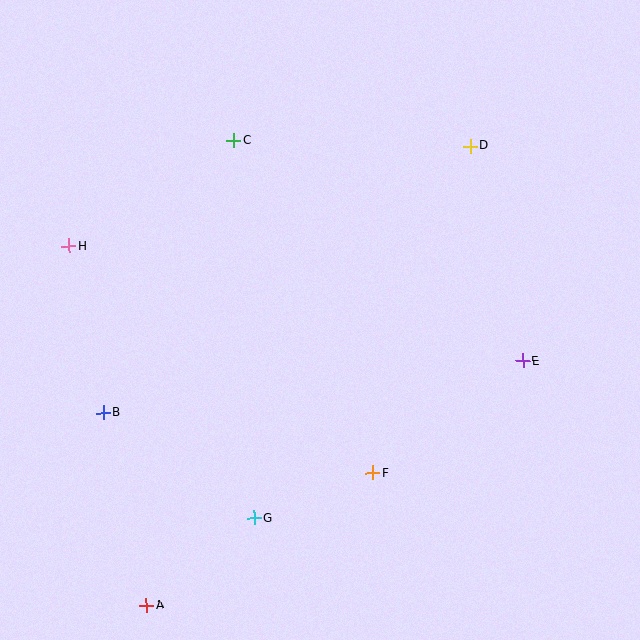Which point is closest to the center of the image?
Point F at (373, 473) is closest to the center.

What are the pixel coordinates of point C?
Point C is at (233, 141).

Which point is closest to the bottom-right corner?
Point E is closest to the bottom-right corner.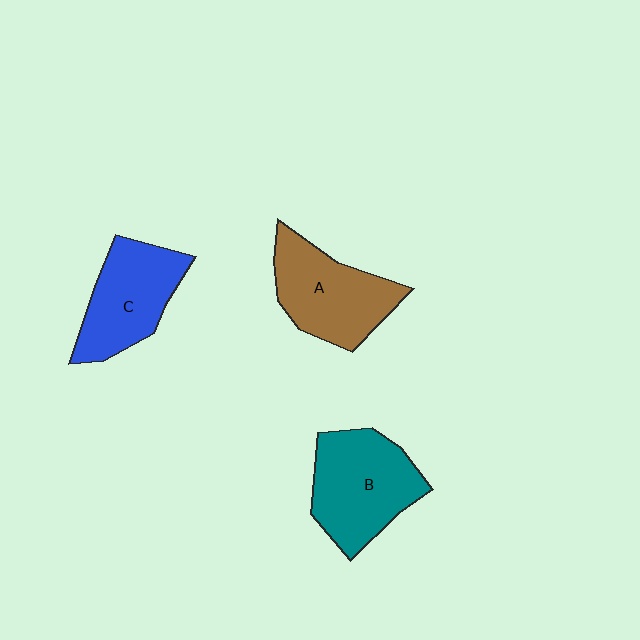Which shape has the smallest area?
Shape C (blue).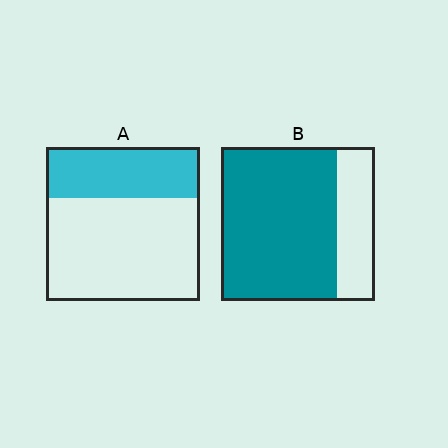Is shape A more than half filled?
No.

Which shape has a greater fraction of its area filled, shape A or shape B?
Shape B.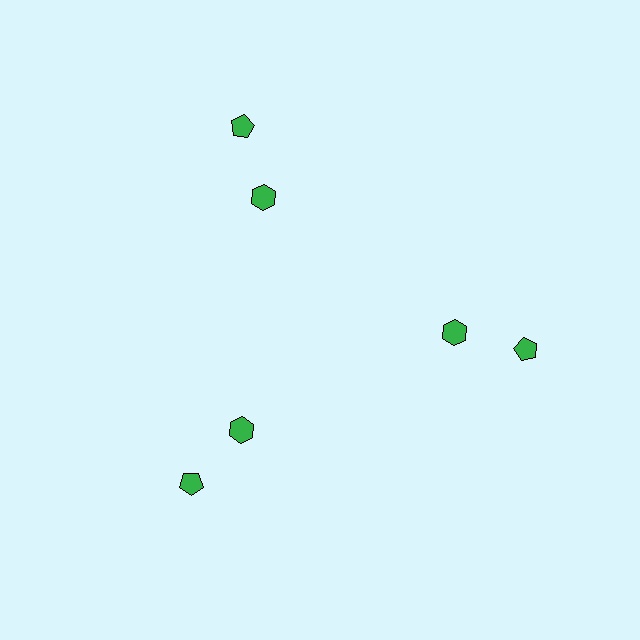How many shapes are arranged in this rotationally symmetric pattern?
There are 6 shapes, arranged in 3 groups of 2.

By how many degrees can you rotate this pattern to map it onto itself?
The pattern maps onto itself every 120 degrees of rotation.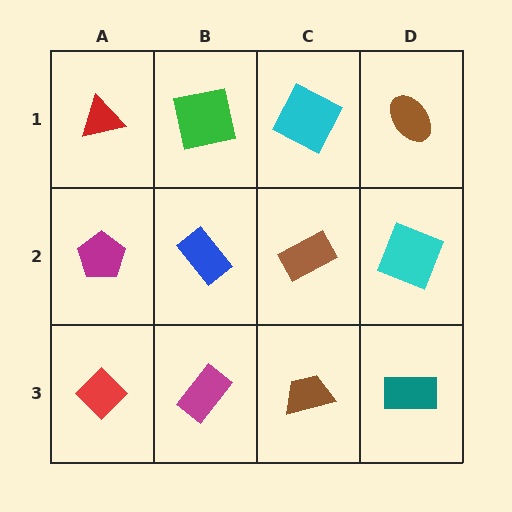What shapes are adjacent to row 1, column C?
A brown rectangle (row 2, column C), a green square (row 1, column B), a brown ellipse (row 1, column D).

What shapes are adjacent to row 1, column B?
A blue rectangle (row 2, column B), a red triangle (row 1, column A), a cyan square (row 1, column C).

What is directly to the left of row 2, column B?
A magenta pentagon.